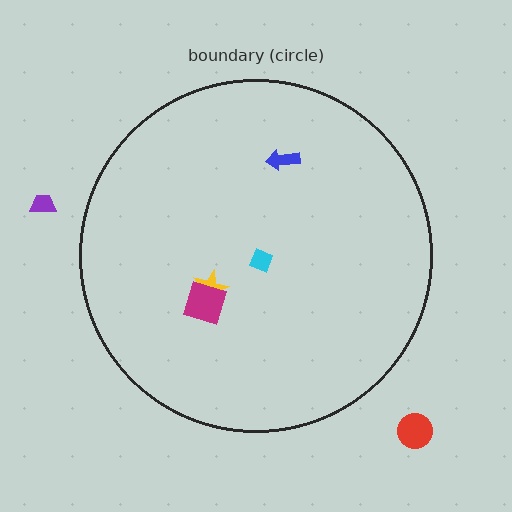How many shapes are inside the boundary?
4 inside, 2 outside.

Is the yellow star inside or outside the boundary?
Inside.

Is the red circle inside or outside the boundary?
Outside.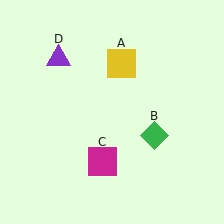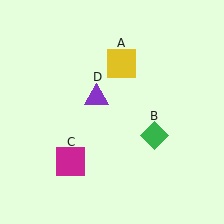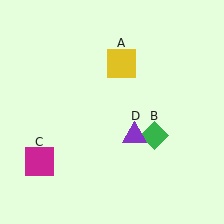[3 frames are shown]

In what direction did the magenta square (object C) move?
The magenta square (object C) moved left.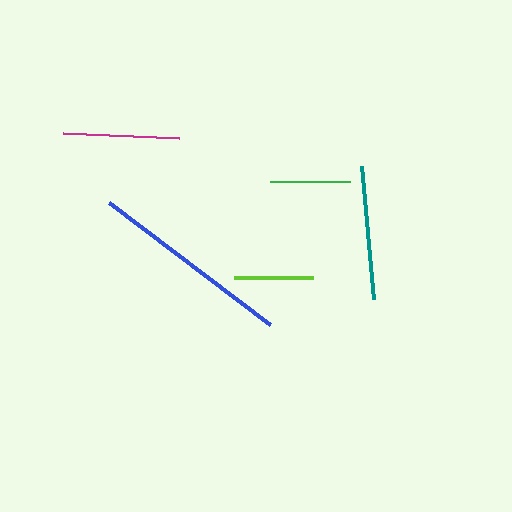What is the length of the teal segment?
The teal segment is approximately 134 pixels long.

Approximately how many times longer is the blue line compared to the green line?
The blue line is approximately 2.5 times the length of the green line.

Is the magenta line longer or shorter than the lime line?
The magenta line is longer than the lime line.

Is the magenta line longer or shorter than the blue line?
The blue line is longer than the magenta line.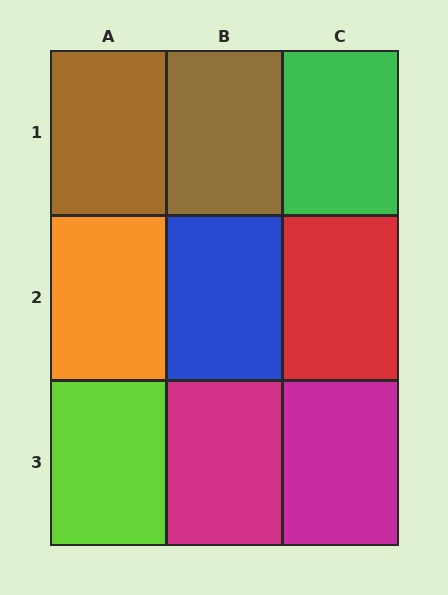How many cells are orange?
1 cell is orange.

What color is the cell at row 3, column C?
Magenta.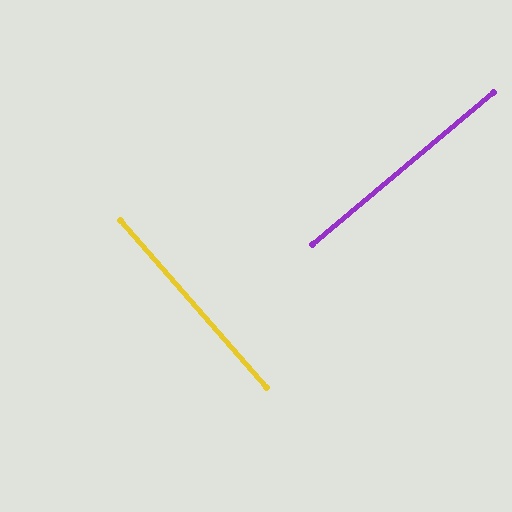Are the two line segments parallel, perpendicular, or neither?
Perpendicular — they meet at approximately 89°.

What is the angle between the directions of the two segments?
Approximately 89 degrees.